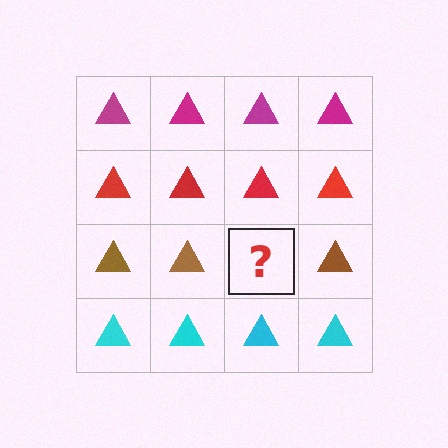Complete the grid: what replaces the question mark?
The question mark should be replaced with a brown triangle.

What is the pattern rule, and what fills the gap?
The rule is that each row has a consistent color. The gap should be filled with a brown triangle.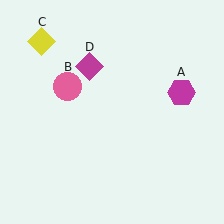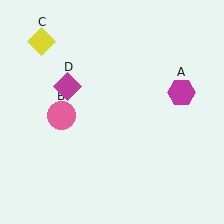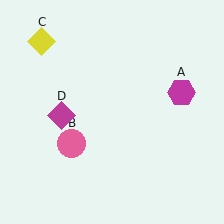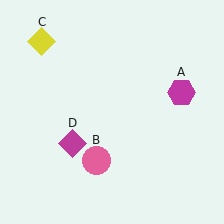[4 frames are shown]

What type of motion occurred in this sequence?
The pink circle (object B), magenta diamond (object D) rotated counterclockwise around the center of the scene.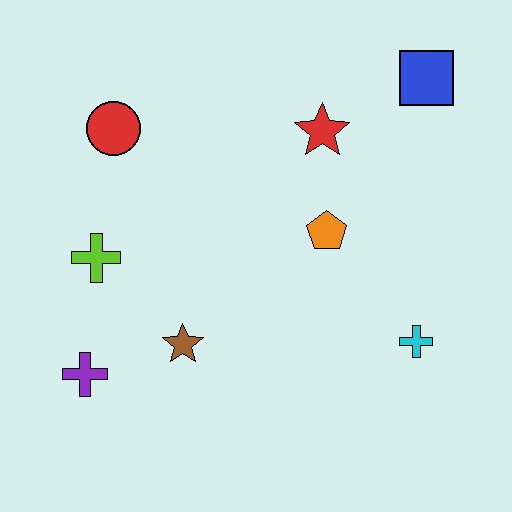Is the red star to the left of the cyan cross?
Yes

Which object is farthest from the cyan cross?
The red circle is farthest from the cyan cross.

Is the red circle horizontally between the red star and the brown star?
No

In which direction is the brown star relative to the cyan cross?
The brown star is to the left of the cyan cross.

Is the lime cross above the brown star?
Yes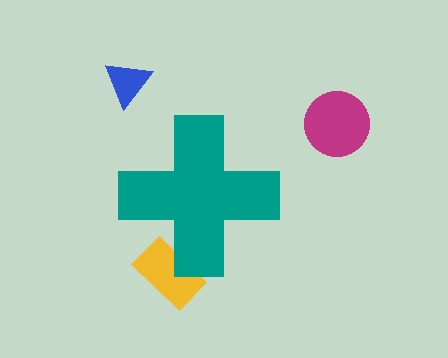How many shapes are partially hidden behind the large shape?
1 shape is partially hidden.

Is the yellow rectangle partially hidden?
Yes, the yellow rectangle is partially hidden behind the teal cross.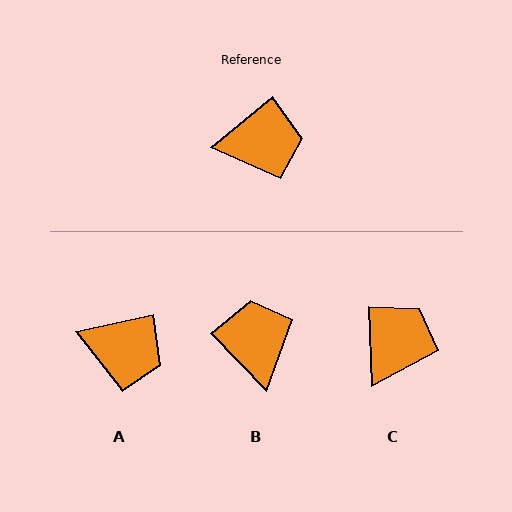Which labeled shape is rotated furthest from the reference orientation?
B, about 94 degrees away.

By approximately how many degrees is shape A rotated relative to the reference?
Approximately 27 degrees clockwise.